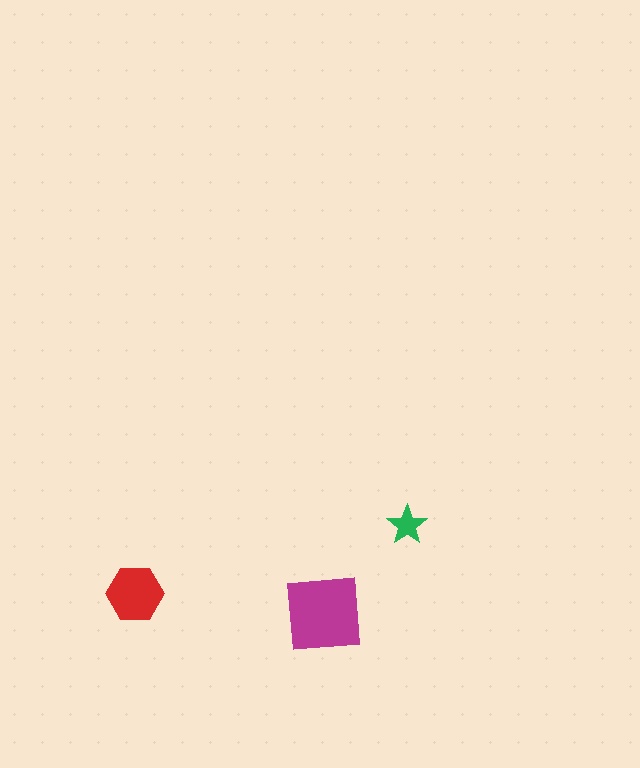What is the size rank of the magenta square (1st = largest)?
1st.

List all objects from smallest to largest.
The green star, the red hexagon, the magenta square.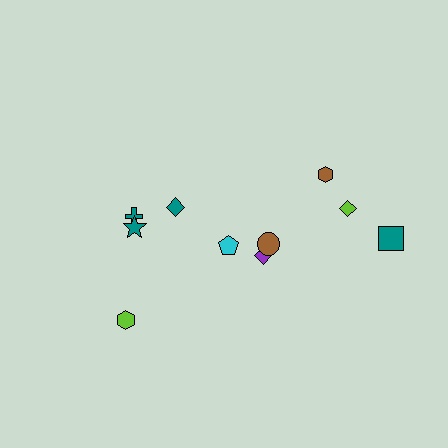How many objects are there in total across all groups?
There are 10 objects.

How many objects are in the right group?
There are 6 objects.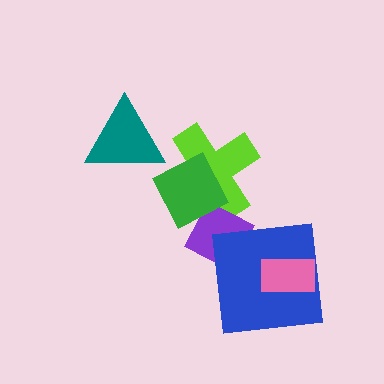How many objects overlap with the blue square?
2 objects overlap with the blue square.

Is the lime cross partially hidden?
Yes, it is partially covered by another shape.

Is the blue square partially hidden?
Yes, it is partially covered by another shape.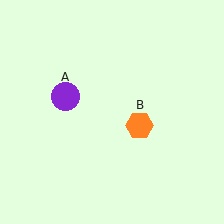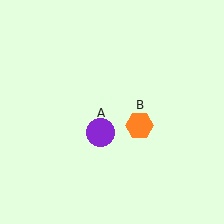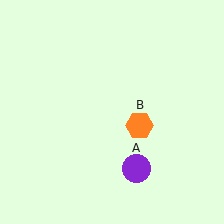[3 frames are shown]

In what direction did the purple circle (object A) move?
The purple circle (object A) moved down and to the right.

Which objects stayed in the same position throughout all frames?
Orange hexagon (object B) remained stationary.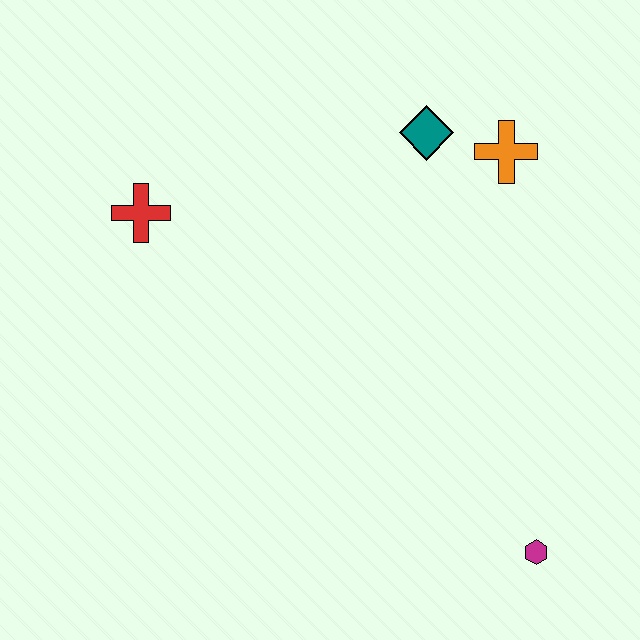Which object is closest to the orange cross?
The teal diamond is closest to the orange cross.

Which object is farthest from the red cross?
The magenta hexagon is farthest from the red cross.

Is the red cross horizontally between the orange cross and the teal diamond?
No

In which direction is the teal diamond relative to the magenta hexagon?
The teal diamond is above the magenta hexagon.